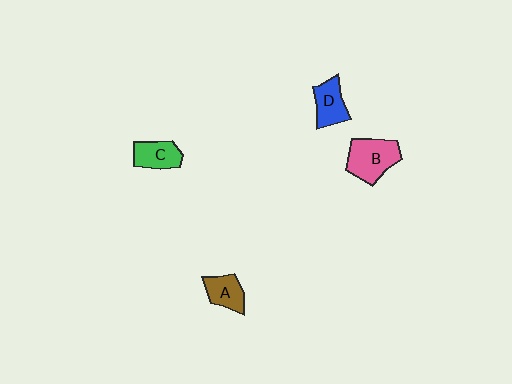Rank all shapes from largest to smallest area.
From largest to smallest: B (pink), D (blue), C (green), A (brown).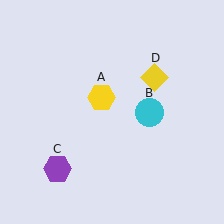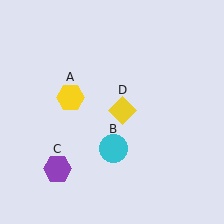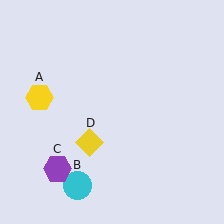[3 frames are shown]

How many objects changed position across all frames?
3 objects changed position: yellow hexagon (object A), cyan circle (object B), yellow diamond (object D).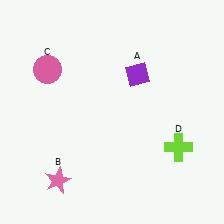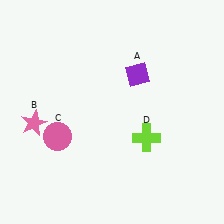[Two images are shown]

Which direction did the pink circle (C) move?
The pink circle (C) moved down.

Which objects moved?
The objects that moved are: the pink star (B), the pink circle (C), the lime cross (D).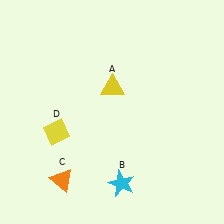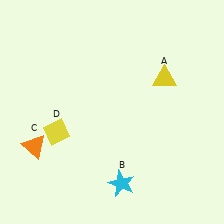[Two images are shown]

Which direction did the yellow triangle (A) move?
The yellow triangle (A) moved right.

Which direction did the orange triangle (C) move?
The orange triangle (C) moved up.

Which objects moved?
The objects that moved are: the yellow triangle (A), the orange triangle (C).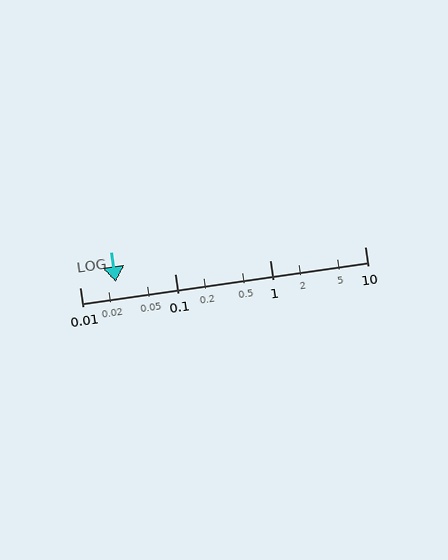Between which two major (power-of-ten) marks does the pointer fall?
The pointer is between 0.01 and 0.1.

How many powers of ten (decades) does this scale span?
The scale spans 3 decades, from 0.01 to 10.